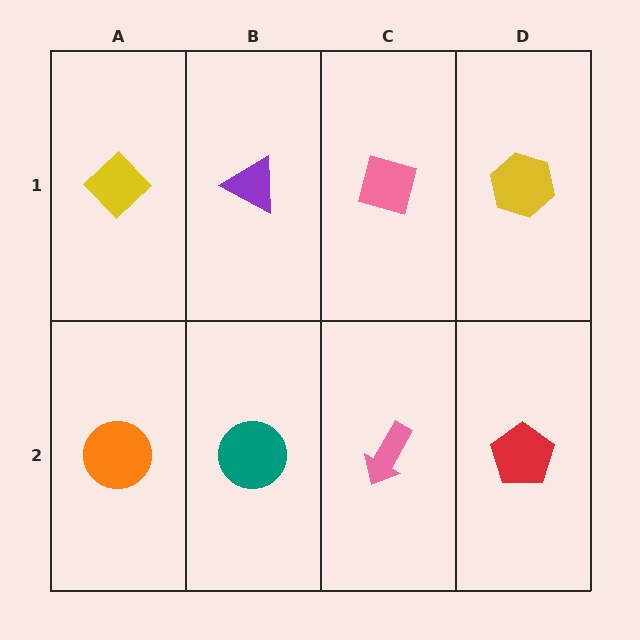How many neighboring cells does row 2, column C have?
3.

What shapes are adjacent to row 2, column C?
A pink square (row 1, column C), a teal circle (row 2, column B), a red pentagon (row 2, column D).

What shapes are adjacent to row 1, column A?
An orange circle (row 2, column A), a purple triangle (row 1, column B).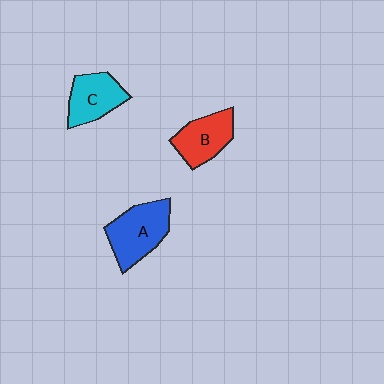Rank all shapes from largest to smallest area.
From largest to smallest: A (blue), B (red), C (cyan).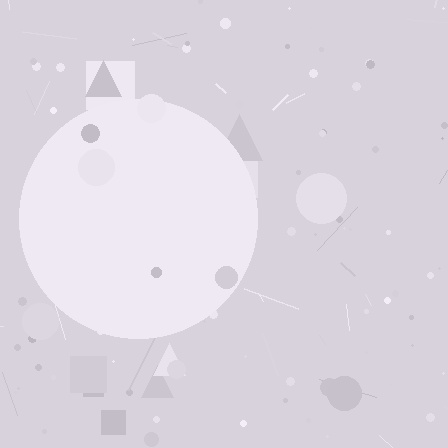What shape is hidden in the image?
A circle is hidden in the image.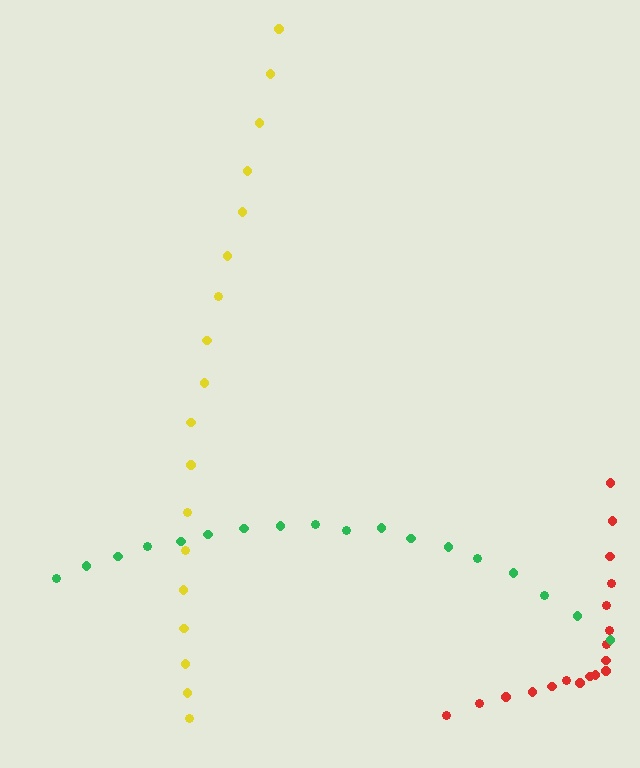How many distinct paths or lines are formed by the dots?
There are 3 distinct paths.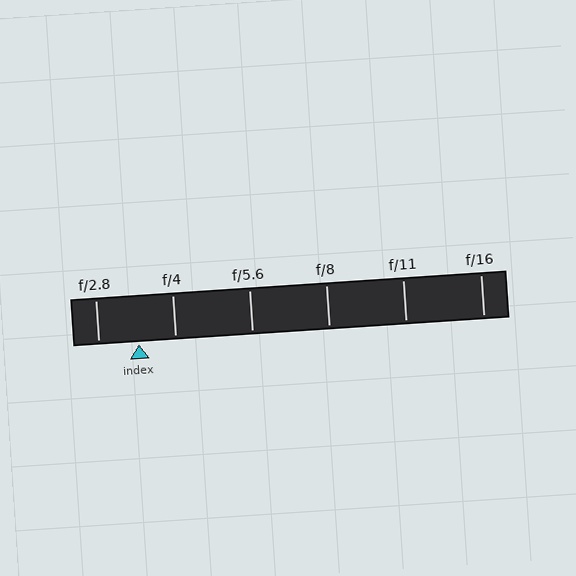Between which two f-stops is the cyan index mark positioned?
The index mark is between f/2.8 and f/4.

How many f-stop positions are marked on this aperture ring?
There are 6 f-stop positions marked.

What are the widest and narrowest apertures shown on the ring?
The widest aperture shown is f/2.8 and the narrowest is f/16.